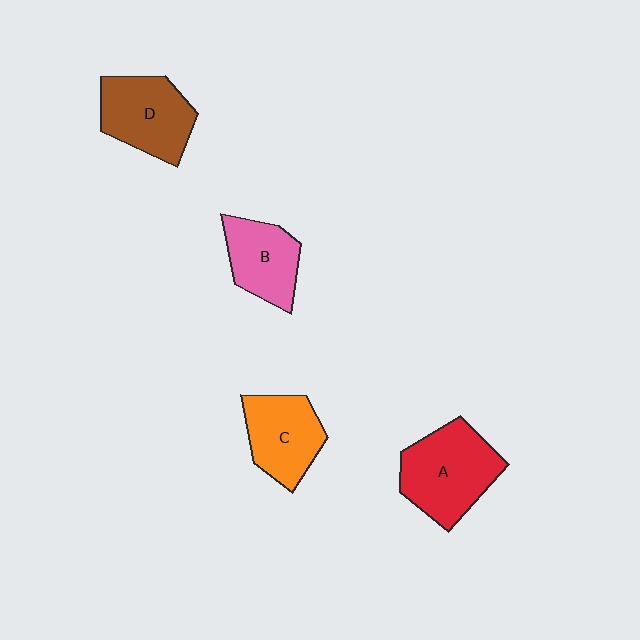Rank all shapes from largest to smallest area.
From largest to smallest: A (red), D (brown), C (orange), B (pink).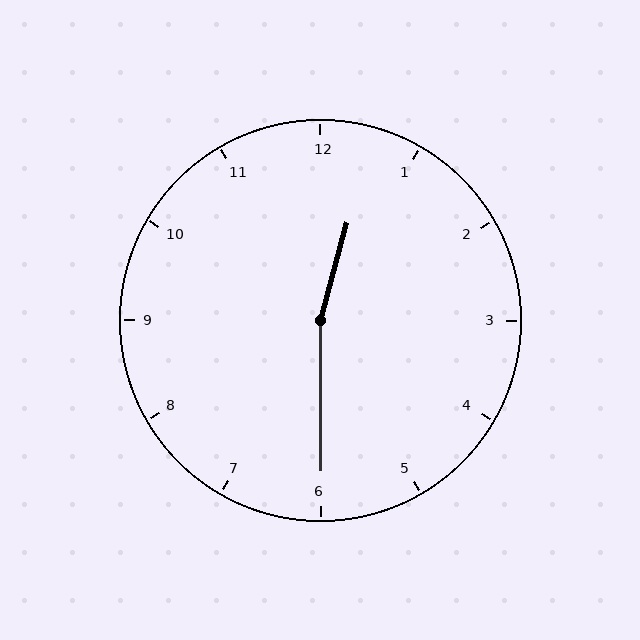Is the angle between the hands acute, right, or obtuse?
It is obtuse.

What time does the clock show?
12:30.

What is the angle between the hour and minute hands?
Approximately 165 degrees.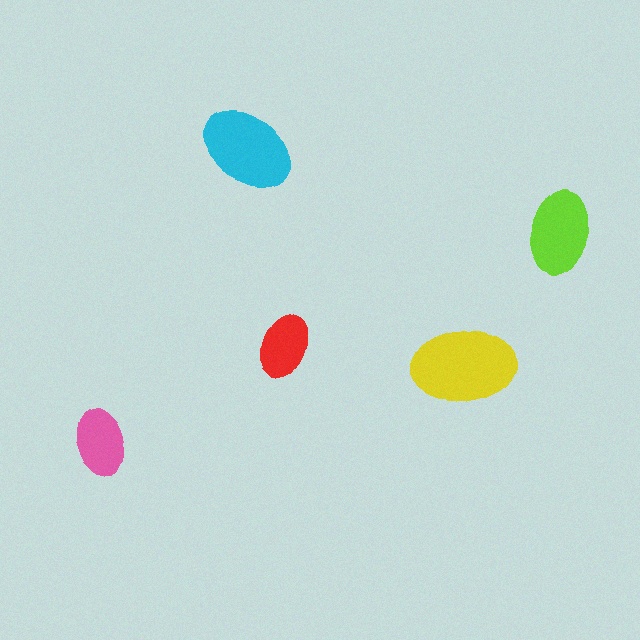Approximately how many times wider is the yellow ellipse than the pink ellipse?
About 1.5 times wider.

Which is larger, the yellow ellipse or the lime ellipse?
The yellow one.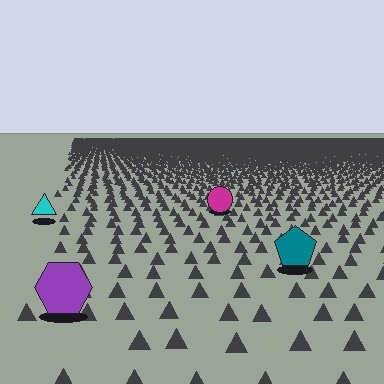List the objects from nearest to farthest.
From nearest to farthest: the purple hexagon, the teal pentagon, the cyan triangle, the magenta circle.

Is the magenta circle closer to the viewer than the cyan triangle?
No. The cyan triangle is closer — you can tell from the texture gradient: the ground texture is coarser near it.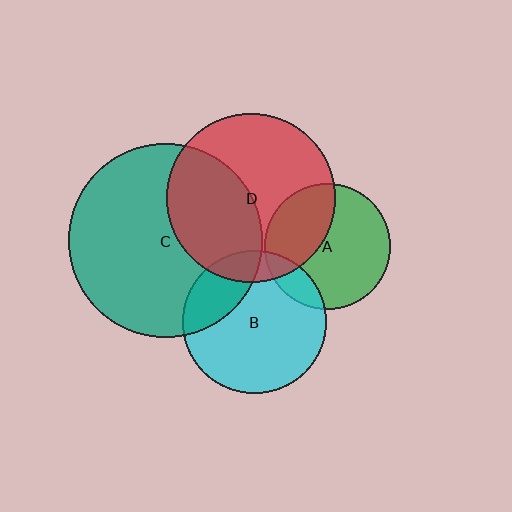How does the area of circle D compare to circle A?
Approximately 1.8 times.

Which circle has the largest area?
Circle C (teal).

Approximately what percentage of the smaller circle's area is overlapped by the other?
Approximately 15%.